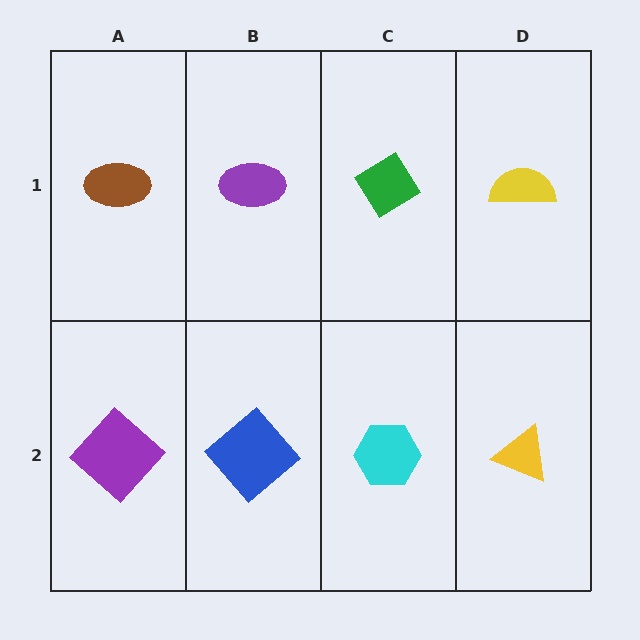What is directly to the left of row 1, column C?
A purple ellipse.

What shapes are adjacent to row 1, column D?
A yellow triangle (row 2, column D), a green diamond (row 1, column C).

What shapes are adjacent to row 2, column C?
A green diamond (row 1, column C), a blue diamond (row 2, column B), a yellow triangle (row 2, column D).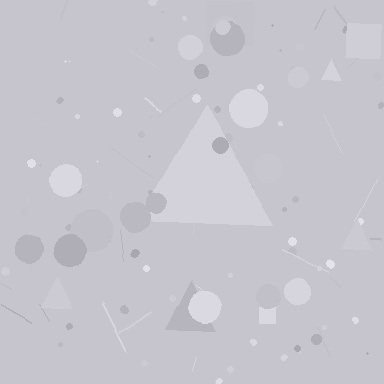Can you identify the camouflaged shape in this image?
The camouflaged shape is a triangle.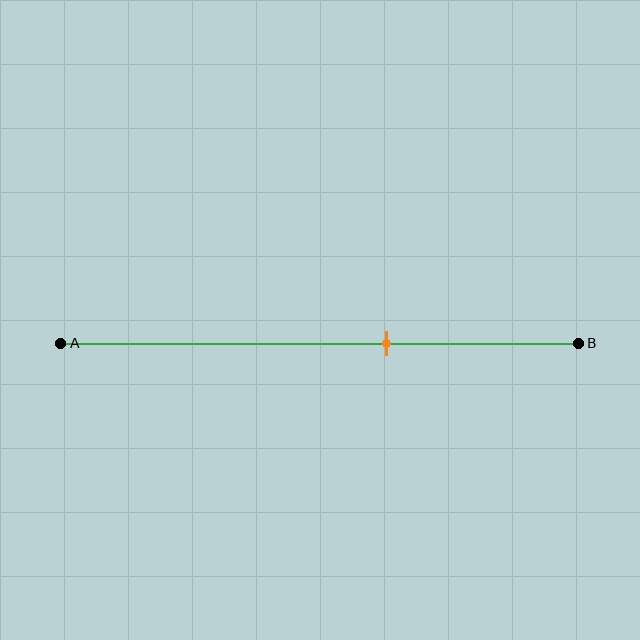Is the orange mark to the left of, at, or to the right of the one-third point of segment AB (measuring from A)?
The orange mark is to the right of the one-third point of segment AB.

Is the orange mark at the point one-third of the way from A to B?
No, the mark is at about 65% from A, not at the 33% one-third point.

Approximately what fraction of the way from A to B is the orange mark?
The orange mark is approximately 65% of the way from A to B.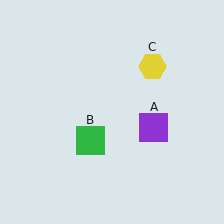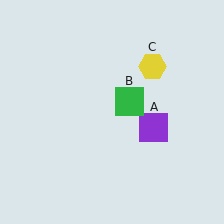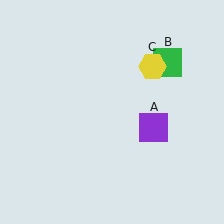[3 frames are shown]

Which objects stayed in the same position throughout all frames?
Purple square (object A) and yellow hexagon (object C) remained stationary.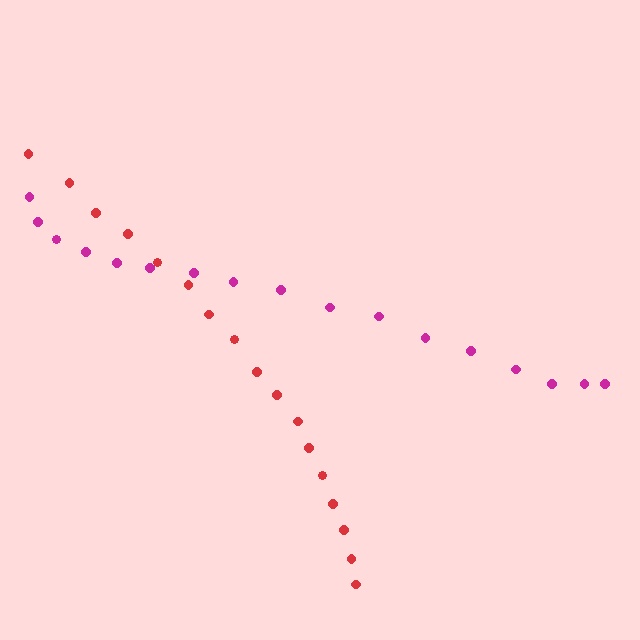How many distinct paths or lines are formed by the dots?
There are 2 distinct paths.